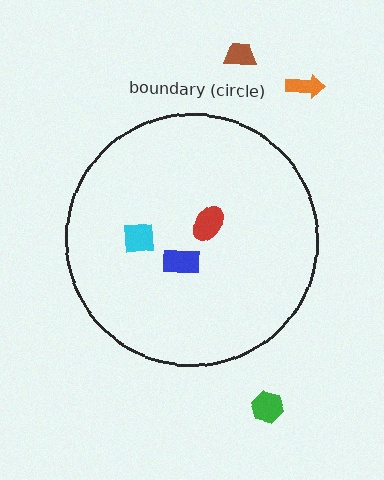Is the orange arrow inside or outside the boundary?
Outside.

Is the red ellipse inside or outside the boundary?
Inside.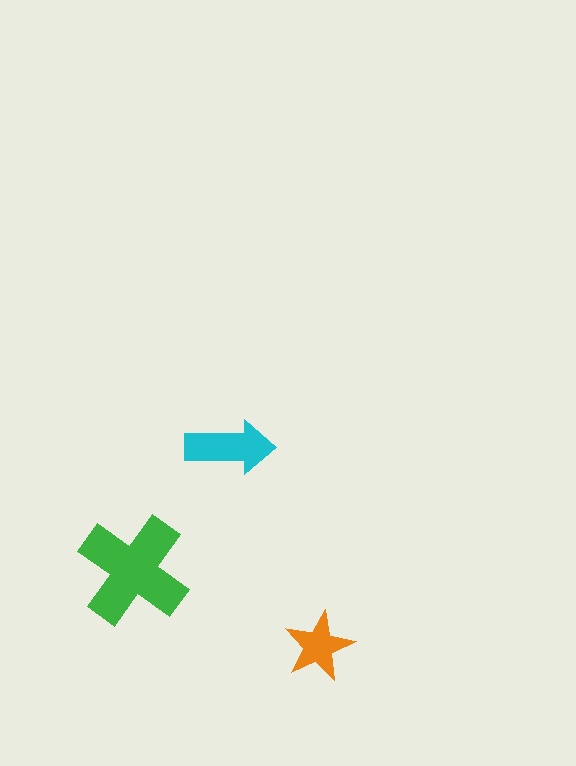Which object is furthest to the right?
The orange star is rightmost.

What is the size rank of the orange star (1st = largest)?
3rd.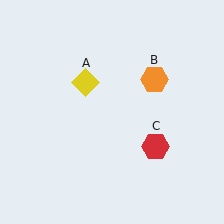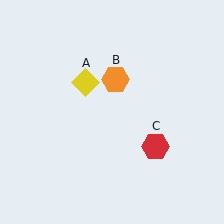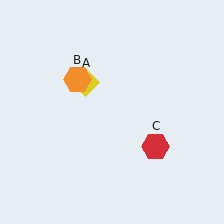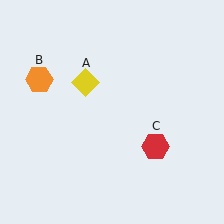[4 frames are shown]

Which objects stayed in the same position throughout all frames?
Yellow diamond (object A) and red hexagon (object C) remained stationary.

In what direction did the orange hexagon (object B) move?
The orange hexagon (object B) moved left.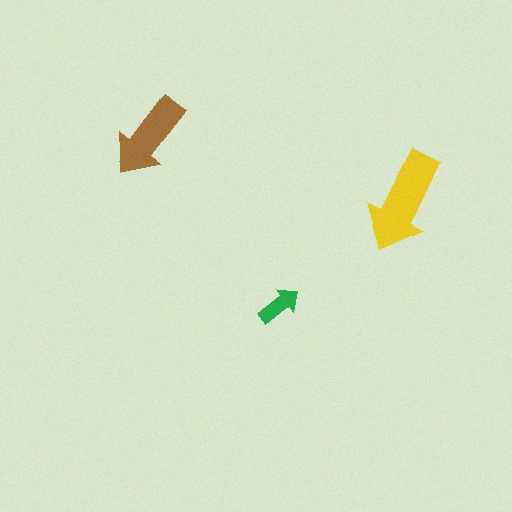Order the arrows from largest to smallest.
the yellow one, the brown one, the green one.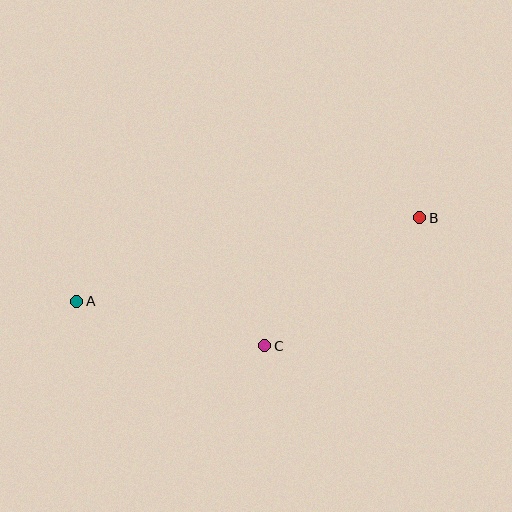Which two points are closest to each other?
Points A and C are closest to each other.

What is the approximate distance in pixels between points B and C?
The distance between B and C is approximately 201 pixels.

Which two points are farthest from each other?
Points A and B are farthest from each other.